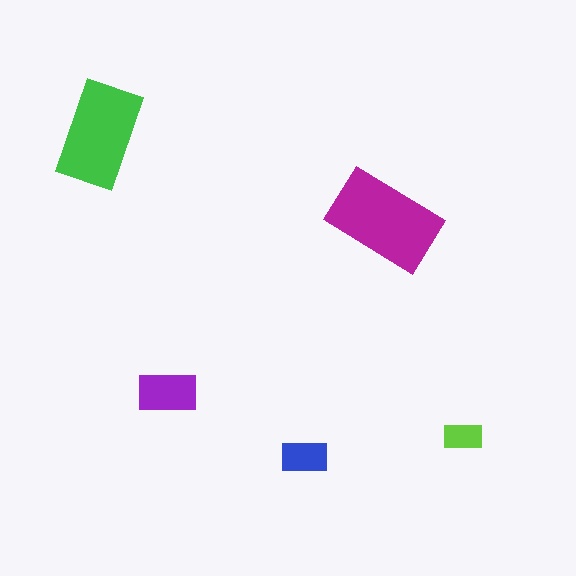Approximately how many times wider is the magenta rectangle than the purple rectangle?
About 2 times wider.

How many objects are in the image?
There are 5 objects in the image.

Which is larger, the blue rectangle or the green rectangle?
The green one.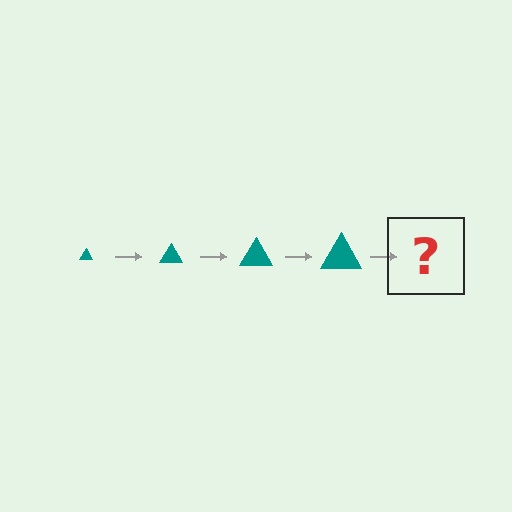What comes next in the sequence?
The next element should be a teal triangle, larger than the previous one.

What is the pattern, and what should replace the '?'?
The pattern is that the triangle gets progressively larger each step. The '?' should be a teal triangle, larger than the previous one.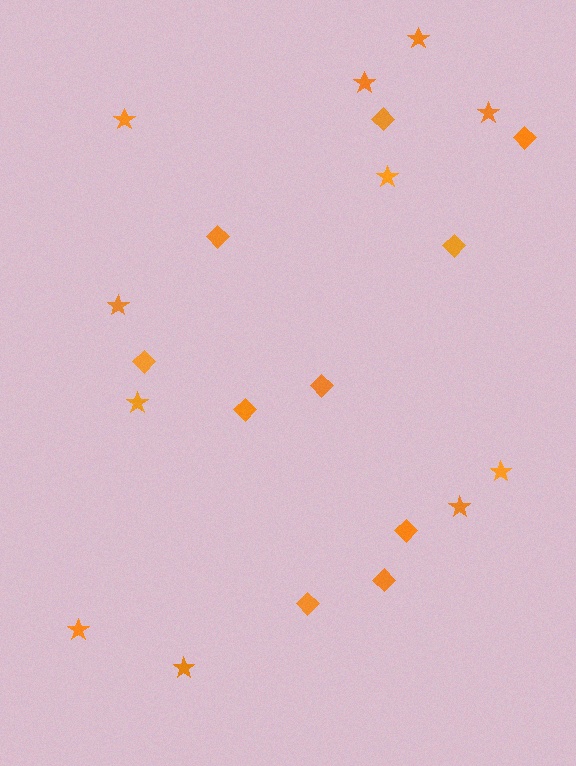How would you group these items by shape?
There are 2 groups: one group of stars (11) and one group of diamonds (10).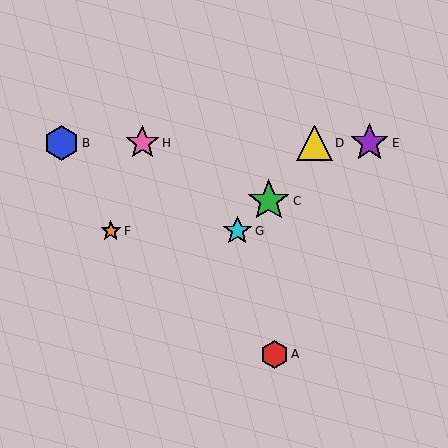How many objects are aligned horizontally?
4 objects (B, D, E, H) are aligned horizontally.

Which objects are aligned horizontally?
Objects B, D, E, H are aligned horizontally.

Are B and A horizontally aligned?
No, B is at y≈143 and A is at y≈354.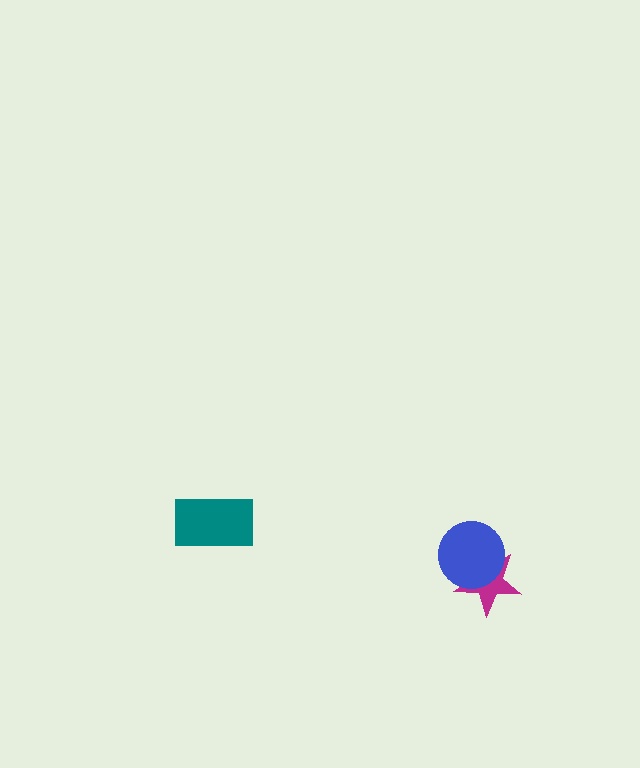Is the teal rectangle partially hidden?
No, no other shape covers it.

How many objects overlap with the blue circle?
1 object overlaps with the blue circle.